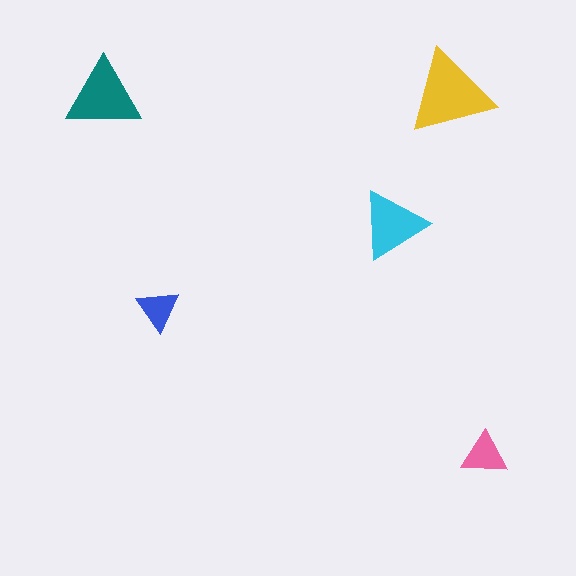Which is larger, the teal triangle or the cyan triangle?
The teal one.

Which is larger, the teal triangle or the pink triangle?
The teal one.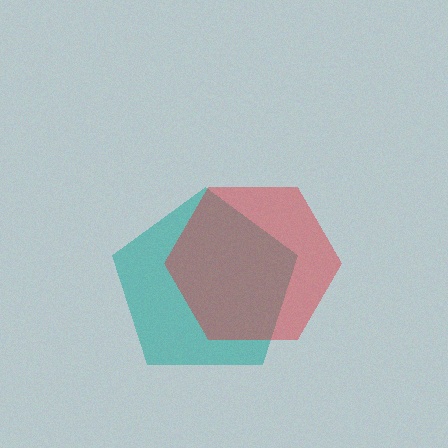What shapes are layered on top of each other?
The layered shapes are: a teal pentagon, a red hexagon.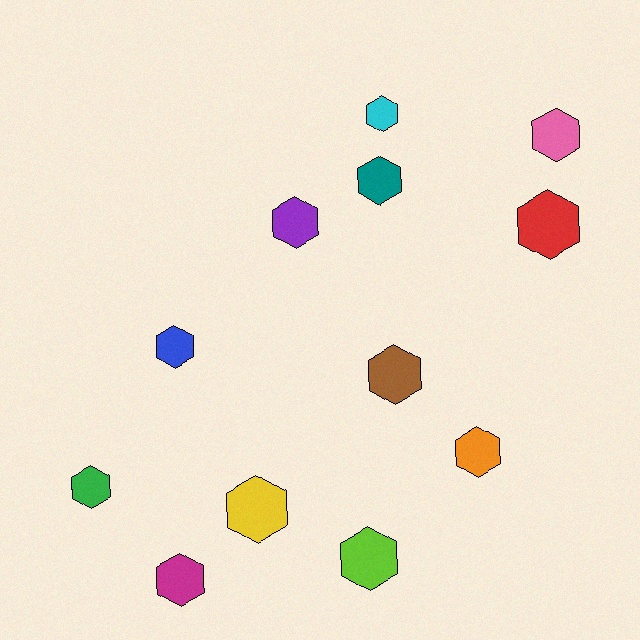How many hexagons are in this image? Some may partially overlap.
There are 12 hexagons.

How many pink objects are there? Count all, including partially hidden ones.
There is 1 pink object.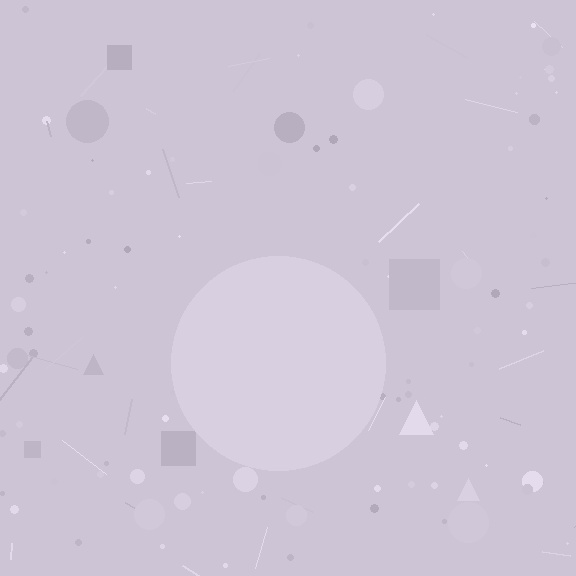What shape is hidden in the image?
A circle is hidden in the image.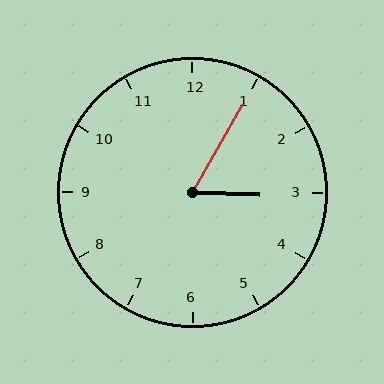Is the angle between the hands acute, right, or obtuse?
It is acute.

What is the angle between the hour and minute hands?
Approximately 62 degrees.